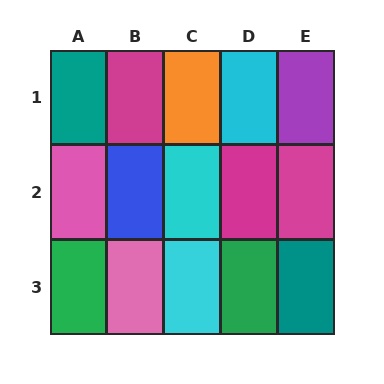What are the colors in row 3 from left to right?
Green, pink, cyan, green, teal.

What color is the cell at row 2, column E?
Magenta.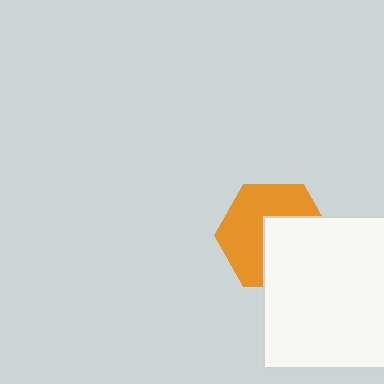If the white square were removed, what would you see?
You would see the complete orange hexagon.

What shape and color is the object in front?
The object in front is a white square.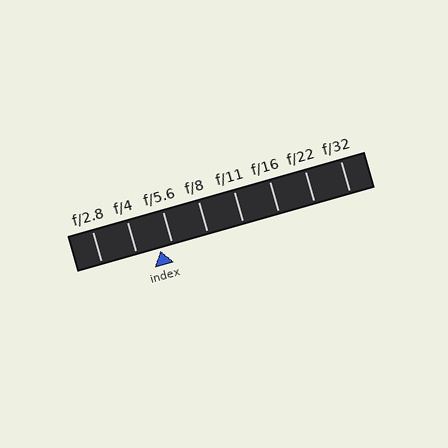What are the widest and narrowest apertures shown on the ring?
The widest aperture shown is f/2.8 and the narrowest is f/32.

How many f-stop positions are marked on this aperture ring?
There are 8 f-stop positions marked.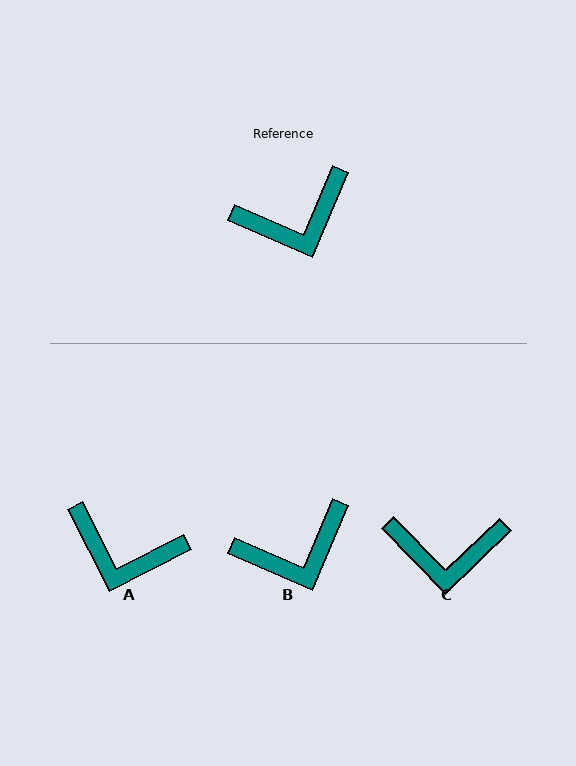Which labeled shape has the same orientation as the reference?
B.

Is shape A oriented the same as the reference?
No, it is off by about 40 degrees.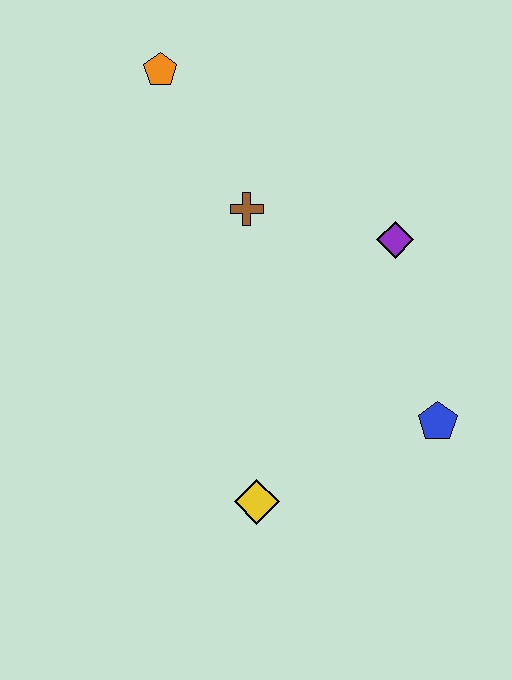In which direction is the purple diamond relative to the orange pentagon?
The purple diamond is to the right of the orange pentagon.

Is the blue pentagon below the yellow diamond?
No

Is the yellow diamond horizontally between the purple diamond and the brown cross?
Yes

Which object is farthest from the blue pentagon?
The orange pentagon is farthest from the blue pentagon.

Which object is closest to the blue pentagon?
The purple diamond is closest to the blue pentagon.